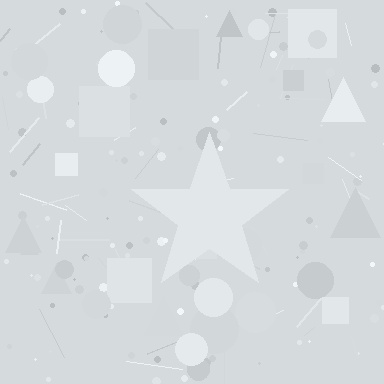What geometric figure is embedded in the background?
A star is embedded in the background.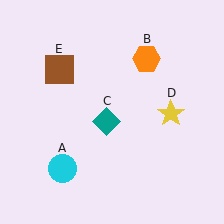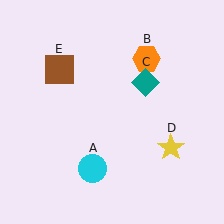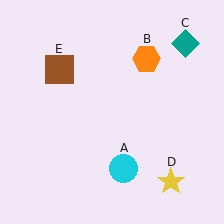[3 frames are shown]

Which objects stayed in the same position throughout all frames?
Orange hexagon (object B) and brown square (object E) remained stationary.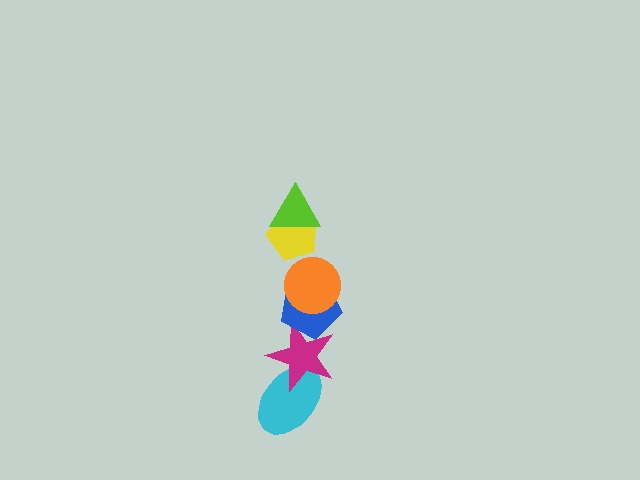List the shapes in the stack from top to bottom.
From top to bottom: the lime triangle, the yellow pentagon, the orange circle, the blue pentagon, the magenta star, the cyan ellipse.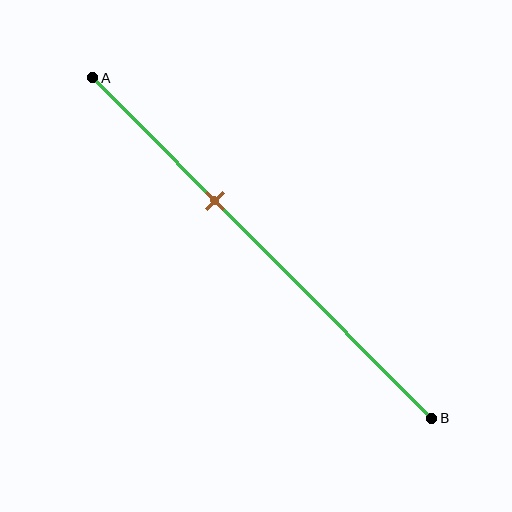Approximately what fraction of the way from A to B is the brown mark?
The brown mark is approximately 35% of the way from A to B.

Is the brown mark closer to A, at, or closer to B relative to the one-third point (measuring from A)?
The brown mark is approximately at the one-third point of segment AB.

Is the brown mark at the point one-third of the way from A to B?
Yes, the mark is approximately at the one-third point.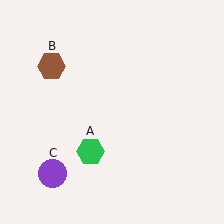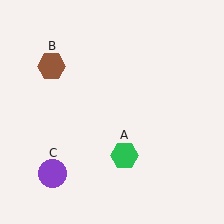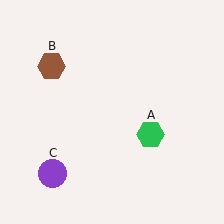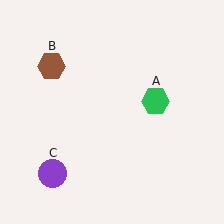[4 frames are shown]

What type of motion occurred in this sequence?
The green hexagon (object A) rotated counterclockwise around the center of the scene.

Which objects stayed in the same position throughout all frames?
Brown hexagon (object B) and purple circle (object C) remained stationary.